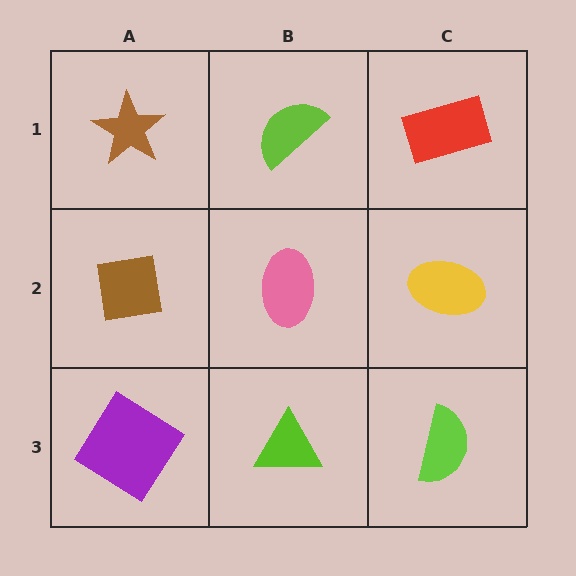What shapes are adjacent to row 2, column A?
A brown star (row 1, column A), a purple diamond (row 3, column A), a pink ellipse (row 2, column B).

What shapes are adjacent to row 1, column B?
A pink ellipse (row 2, column B), a brown star (row 1, column A), a red rectangle (row 1, column C).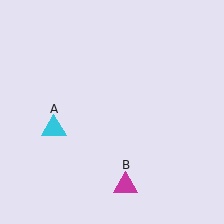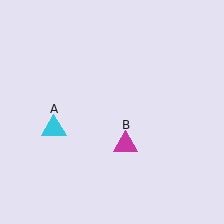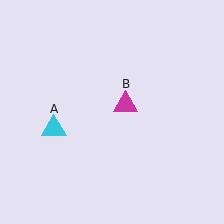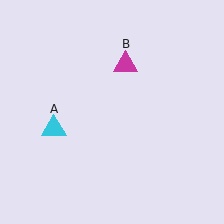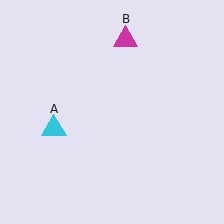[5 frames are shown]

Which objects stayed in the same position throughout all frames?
Cyan triangle (object A) remained stationary.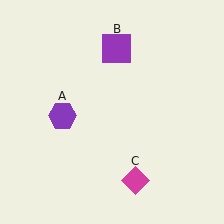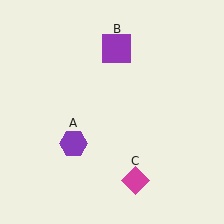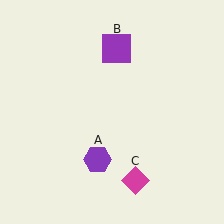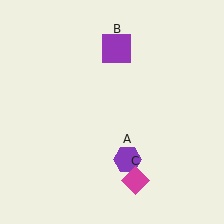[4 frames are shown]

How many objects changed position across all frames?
1 object changed position: purple hexagon (object A).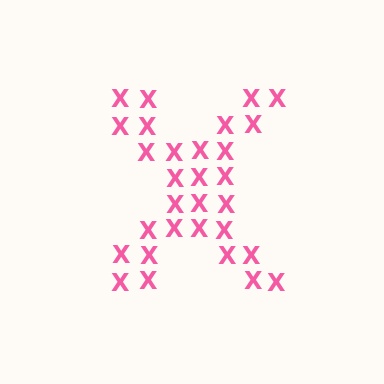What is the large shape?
The large shape is the letter X.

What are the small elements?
The small elements are letter X's.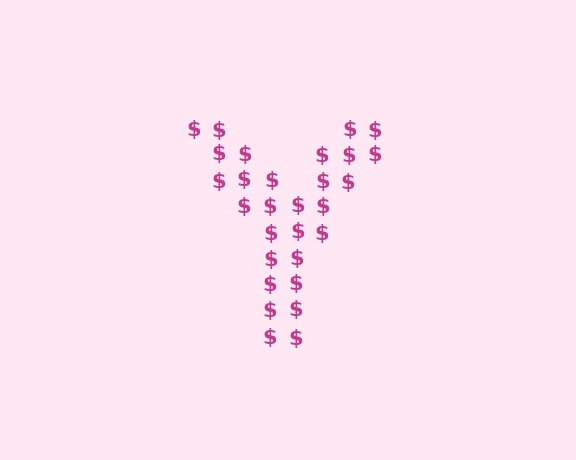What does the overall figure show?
The overall figure shows the letter Y.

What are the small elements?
The small elements are dollar signs.